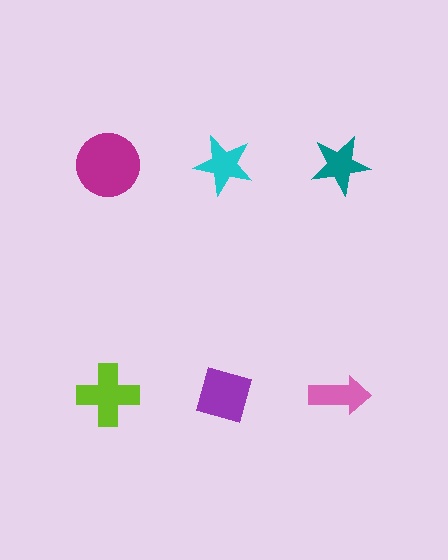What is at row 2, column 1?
A lime cross.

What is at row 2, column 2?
A purple square.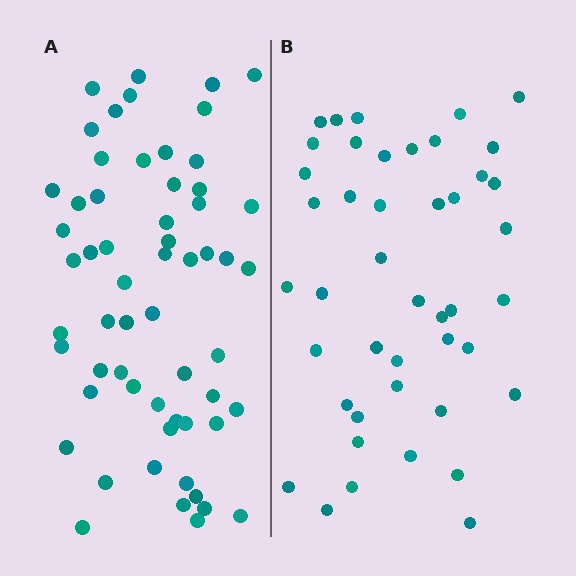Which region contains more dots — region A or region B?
Region A (the left region) has more dots.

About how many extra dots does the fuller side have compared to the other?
Region A has approximately 15 more dots than region B.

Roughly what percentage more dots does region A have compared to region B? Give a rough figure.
About 35% more.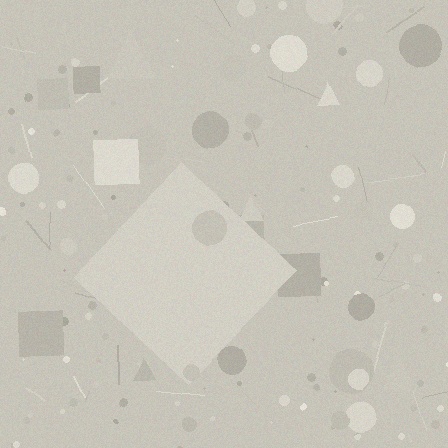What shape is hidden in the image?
A diamond is hidden in the image.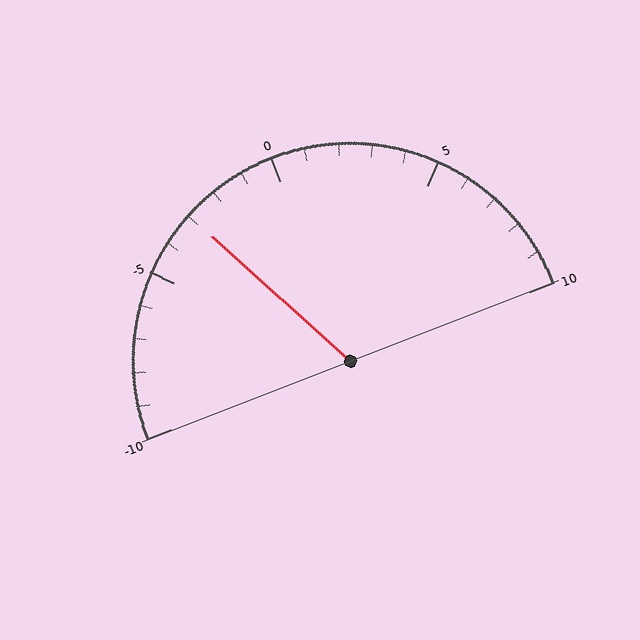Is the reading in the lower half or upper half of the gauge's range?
The reading is in the lower half of the range (-10 to 10).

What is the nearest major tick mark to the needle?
The nearest major tick mark is -5.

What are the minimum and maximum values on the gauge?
The gauge ranges from -10 to 10.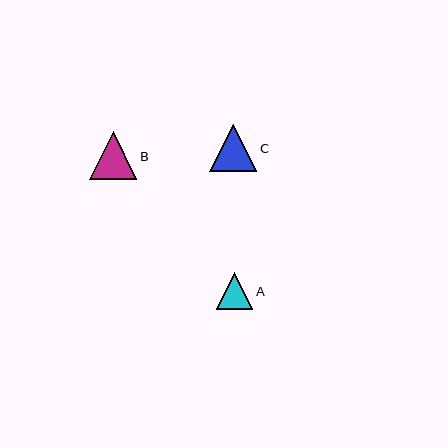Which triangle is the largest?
Triangle C is the largest with a size of approximately 48 pixels.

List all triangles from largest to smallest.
From largest to smallest: C, B, A.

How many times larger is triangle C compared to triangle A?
Triangle C is approximately 1.3 times the size of triangle A.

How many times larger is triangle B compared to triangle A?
Triangle B is approximately 1.3 times the size of triangle A.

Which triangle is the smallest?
Triangle A is the smallest with a size of approximately 37 pixels.